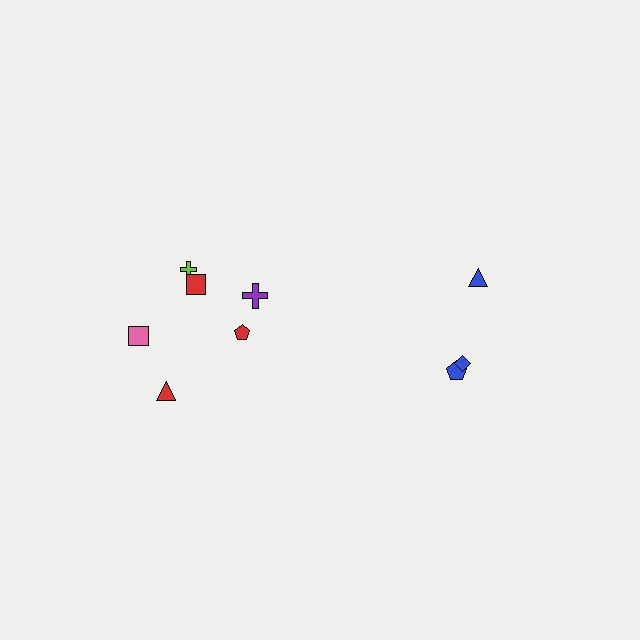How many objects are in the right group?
There are 3 objects.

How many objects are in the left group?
There are 6 objects.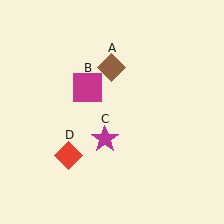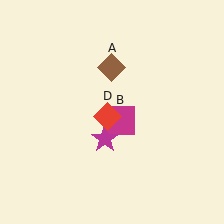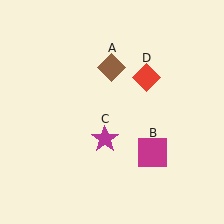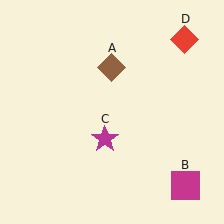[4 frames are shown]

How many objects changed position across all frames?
2 objects changed position: magenta square (object B), red diamond (object D).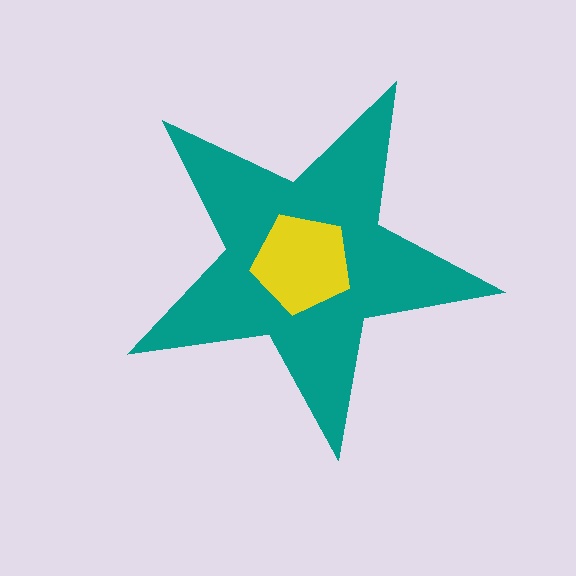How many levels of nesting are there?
2.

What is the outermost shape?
The teal star.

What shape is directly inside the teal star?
The yellow pentagon.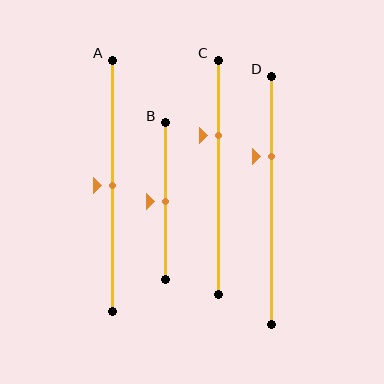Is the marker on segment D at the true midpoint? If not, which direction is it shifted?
No, the marker on segment D is shifted upward by about 17% of the segment length.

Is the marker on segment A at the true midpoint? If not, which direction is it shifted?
Yes, the marker on segment A is at the true midpoint.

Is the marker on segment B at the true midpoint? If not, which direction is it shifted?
Yes, the marker on segment B is at the true midpoint.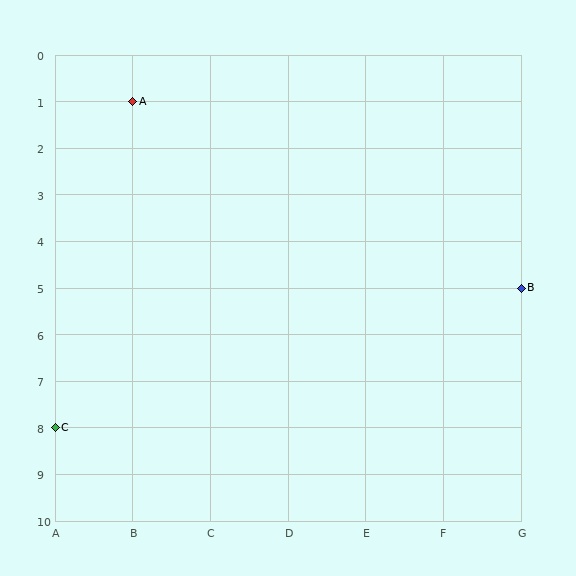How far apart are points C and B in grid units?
Points C and B are 6 columns and 3 rows apart (about 6.7 grid units diagonally).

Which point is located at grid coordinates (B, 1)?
Point A is at (B, 1).